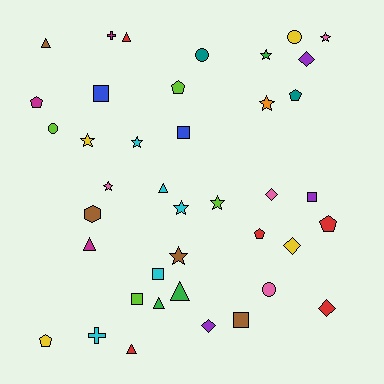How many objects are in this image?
There are 40 objects.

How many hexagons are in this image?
There is 1 hexagon.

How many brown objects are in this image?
There are 4 brown objects.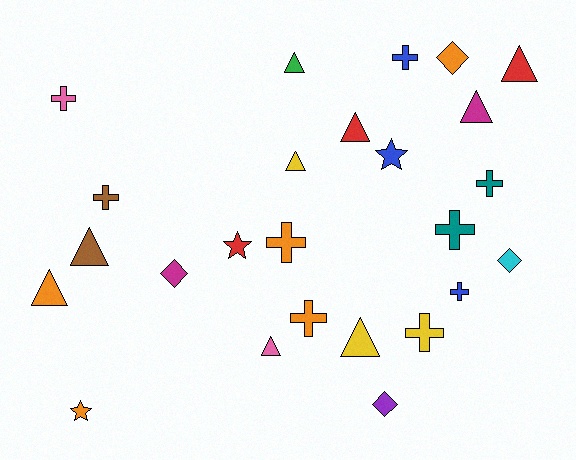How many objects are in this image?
There are 25 objects.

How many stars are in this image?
There are 3 stars.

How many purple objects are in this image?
There is 1 purple object.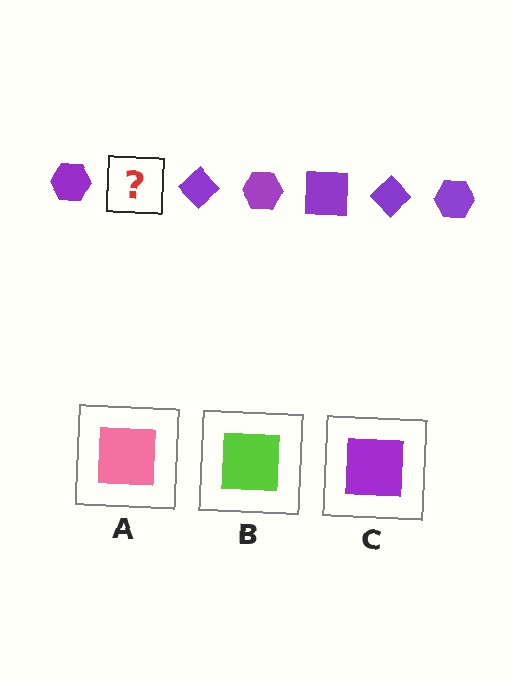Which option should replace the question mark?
Option C.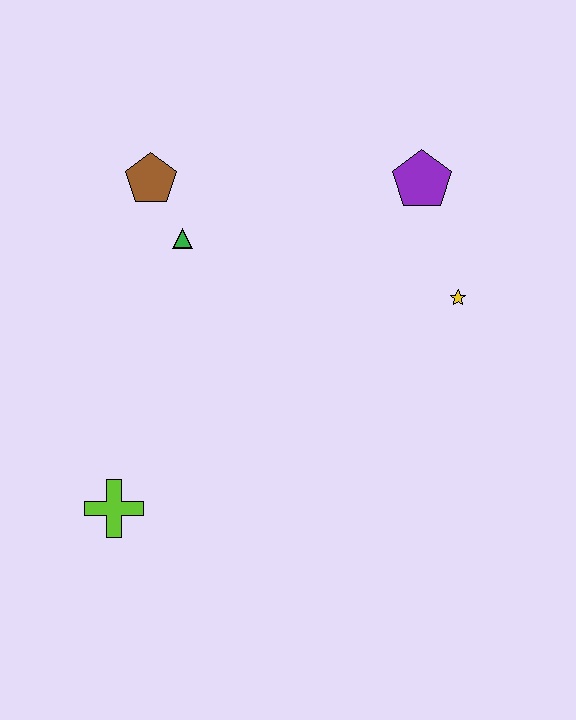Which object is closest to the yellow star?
The purple pentagon is closest to the yellow star.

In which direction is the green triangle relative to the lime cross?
The green triangle is above the lime cross.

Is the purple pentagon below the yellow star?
No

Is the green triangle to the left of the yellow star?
Yes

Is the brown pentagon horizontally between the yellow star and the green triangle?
No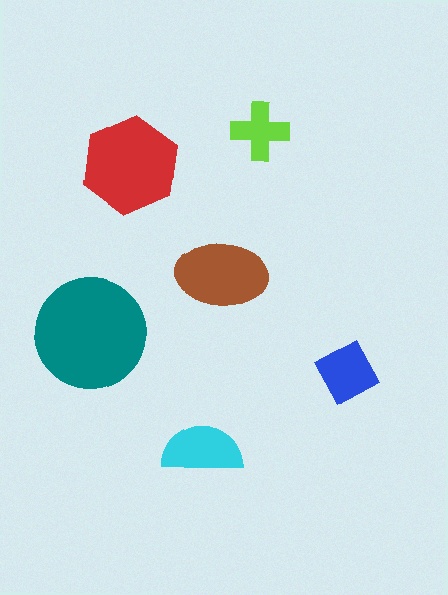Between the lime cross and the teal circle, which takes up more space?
The teal circle.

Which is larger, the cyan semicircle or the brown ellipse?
The brown ellipse.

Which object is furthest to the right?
The blue square is rightmost.